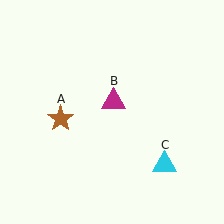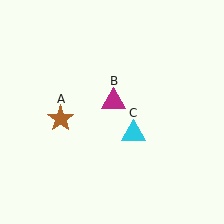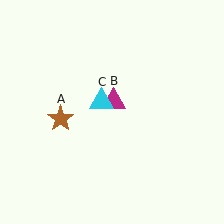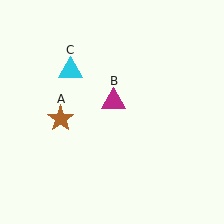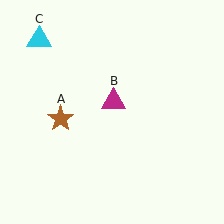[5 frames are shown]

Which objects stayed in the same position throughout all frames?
Brown star (object A) and magenta triangle (object B) remained stationary.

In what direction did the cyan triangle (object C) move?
The cyan triangle (object C) moved up and to the left.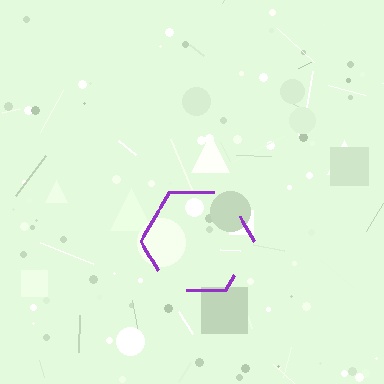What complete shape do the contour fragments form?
The contour fragments form a hexagon.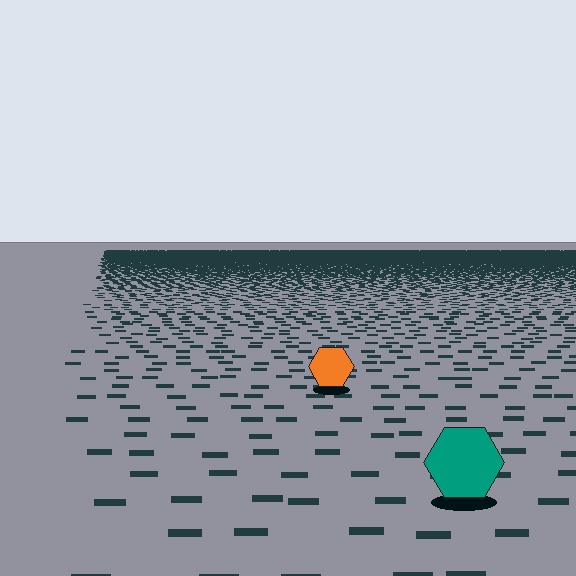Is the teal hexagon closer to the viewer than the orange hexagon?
Yes. The teal hexagon is closer — you can tell from the texture gradient: the ground texture is coarser near it.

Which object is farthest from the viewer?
The orange hexagon is farthest from the viewer. It appears smaller and the ground texture around it is denser.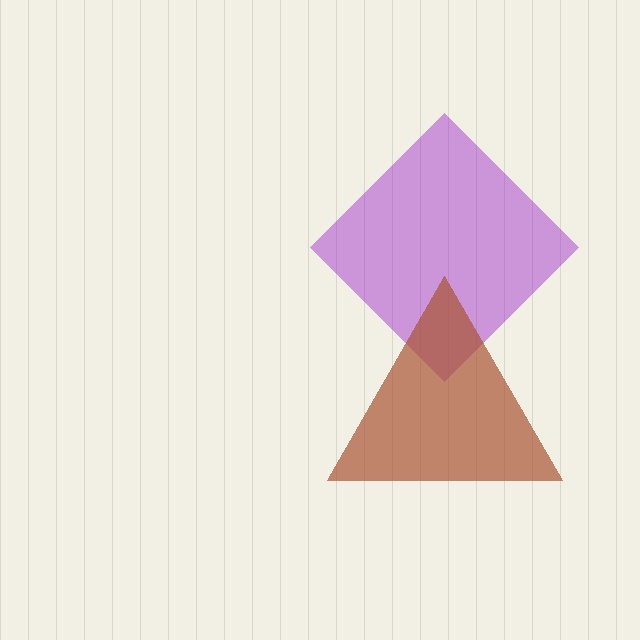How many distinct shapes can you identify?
There are 2 distinct shapes: a purple diamond, a brown triangle.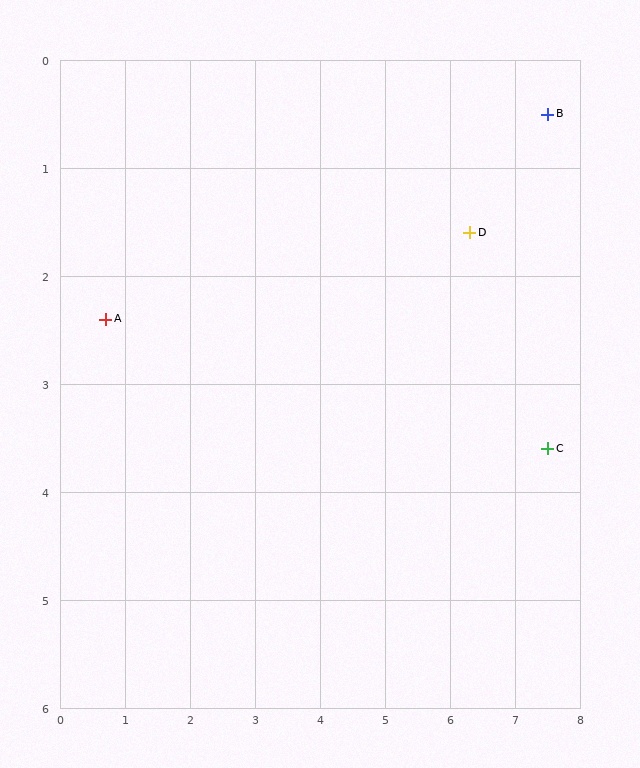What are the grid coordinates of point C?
Point C is at approximately (7.5, 3.6).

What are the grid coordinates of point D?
Point D is at approximately (6.3, 1.6).